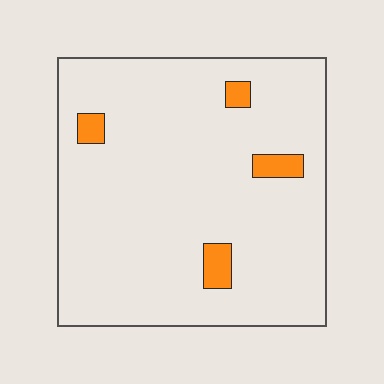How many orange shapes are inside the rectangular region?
4.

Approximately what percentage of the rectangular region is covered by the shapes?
Approximately 5%.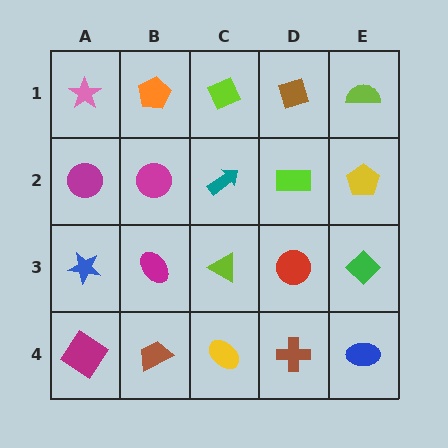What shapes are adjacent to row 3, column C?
A teal arrow (row 2, column C), a yellow ellipse (row 4, column C), a magenta ellipse (row 3, column B), a red circle (row 3, column D).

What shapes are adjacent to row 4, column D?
A red circle (row 3, column D), a yellow ellipse (row 4, column C), a blue ellipse (row 4, column E).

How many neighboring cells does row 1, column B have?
3.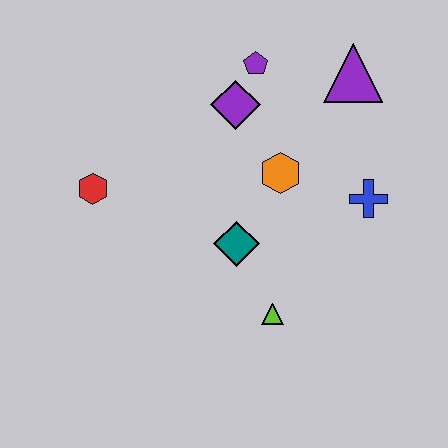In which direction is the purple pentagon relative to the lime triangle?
The purple pentagon is above the lime triangle.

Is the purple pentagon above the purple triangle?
Yes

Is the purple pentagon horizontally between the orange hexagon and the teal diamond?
Yes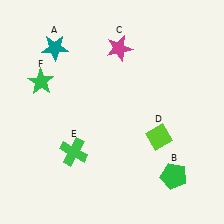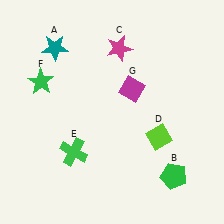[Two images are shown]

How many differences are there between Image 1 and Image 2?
There is 1 difference between the two images.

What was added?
A magenta diamond (G) was added in Image 2.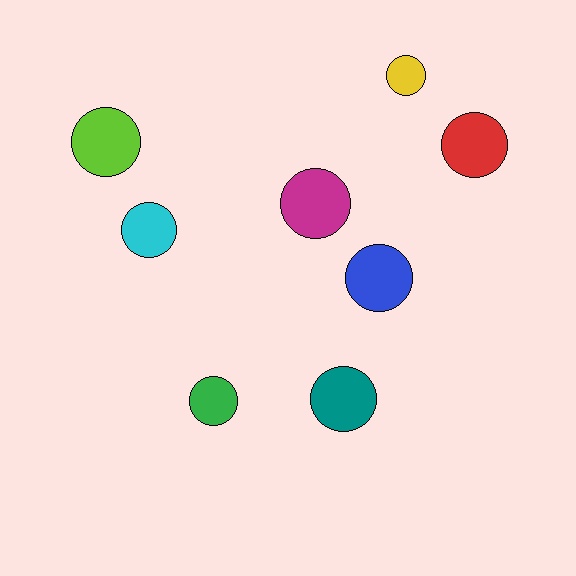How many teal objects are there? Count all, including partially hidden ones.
There is 1 teal object.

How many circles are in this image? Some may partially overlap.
There are 8 circles.